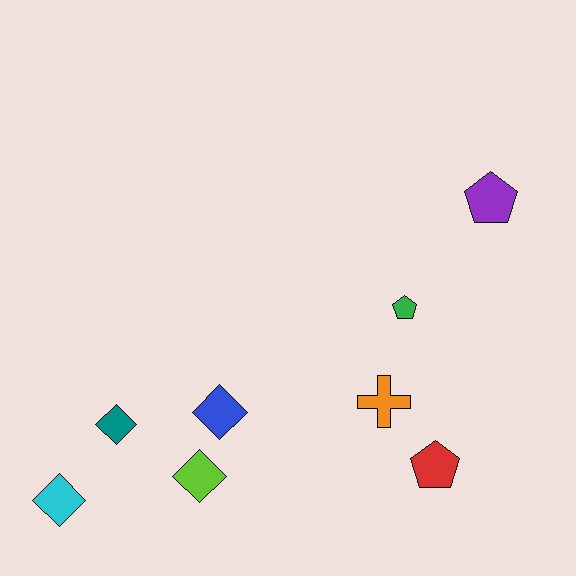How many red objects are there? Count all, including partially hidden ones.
There is 1 red object.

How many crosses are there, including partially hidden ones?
There is 1 cross.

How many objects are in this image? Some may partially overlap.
There are 8 objects.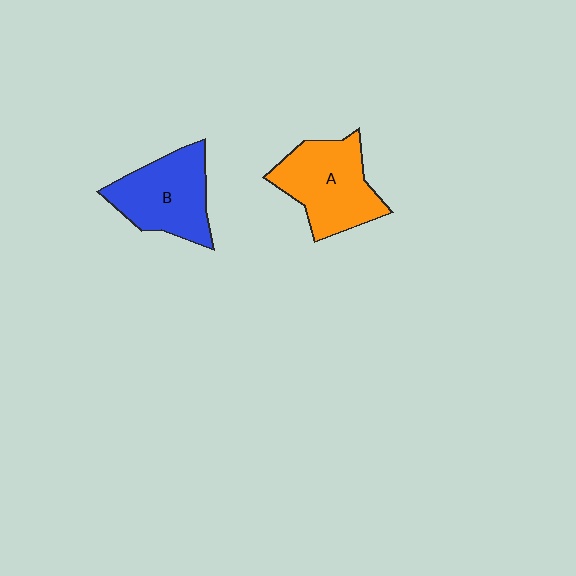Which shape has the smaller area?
Shape B (blue).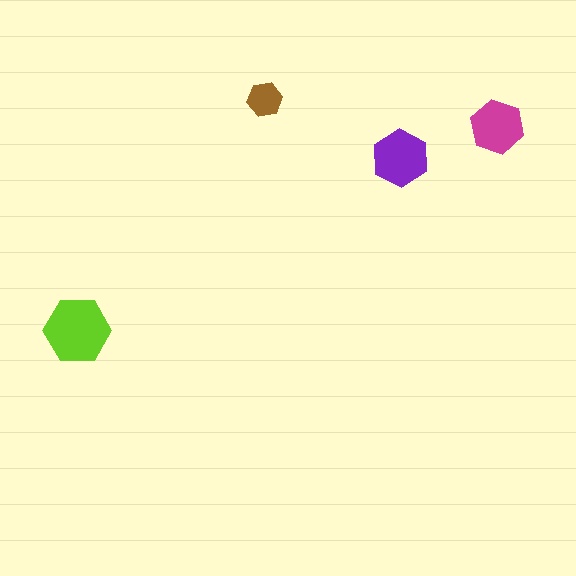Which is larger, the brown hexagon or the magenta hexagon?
The magenta one.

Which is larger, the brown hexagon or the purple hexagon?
The purple one.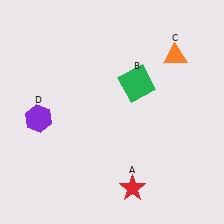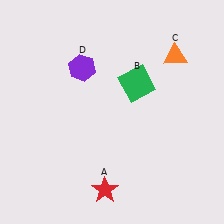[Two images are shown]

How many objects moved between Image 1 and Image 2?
2 objects moved between the two images.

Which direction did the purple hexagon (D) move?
The purple hexagon (D) moved up.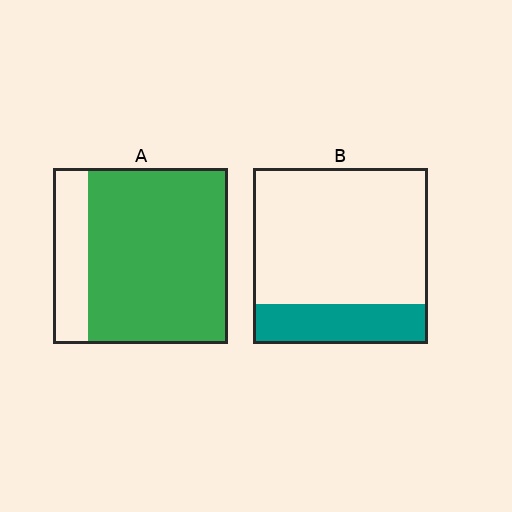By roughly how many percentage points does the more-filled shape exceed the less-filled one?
By roughly 55 percentage points (A over B).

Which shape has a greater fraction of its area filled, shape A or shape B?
Shape A.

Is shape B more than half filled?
No.